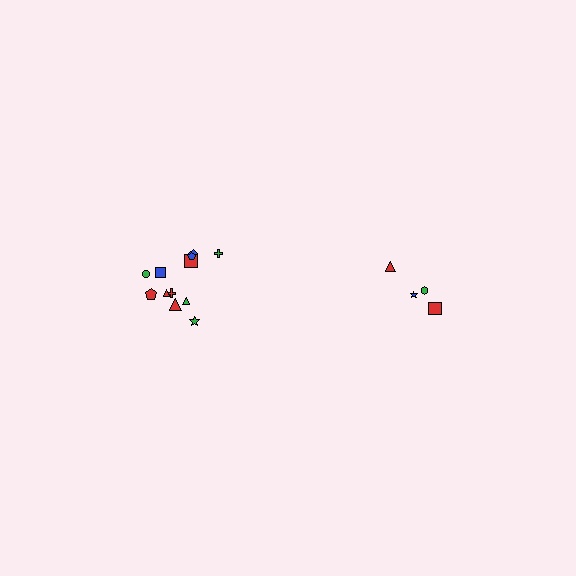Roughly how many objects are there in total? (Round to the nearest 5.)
Roughly 15 objects in total.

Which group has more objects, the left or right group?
The left group.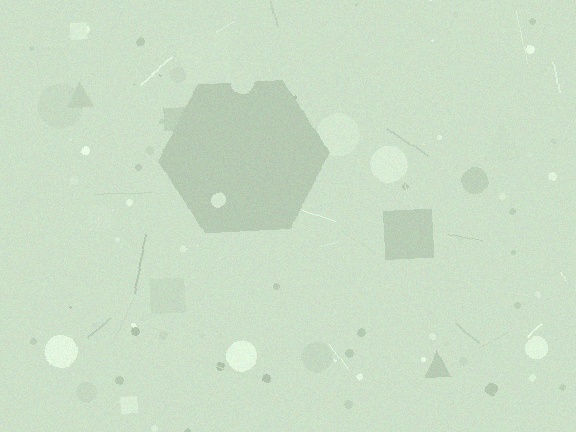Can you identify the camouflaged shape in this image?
The camouflaged shape is a hexagon.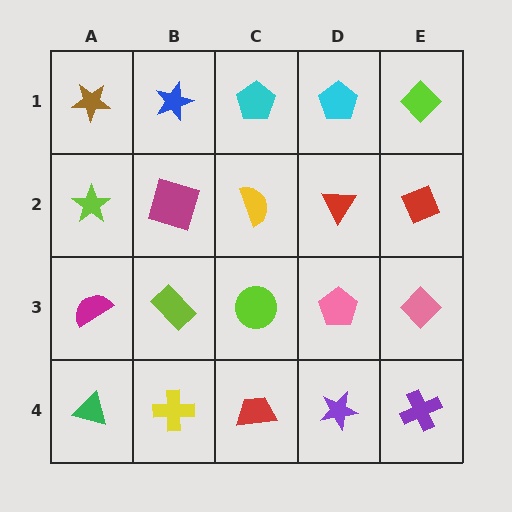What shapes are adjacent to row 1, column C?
A yellow semicircle (row 2, column C), a blue star (row 1, column B), a cyan pentagon (row 1, column D).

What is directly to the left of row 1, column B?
A brown star.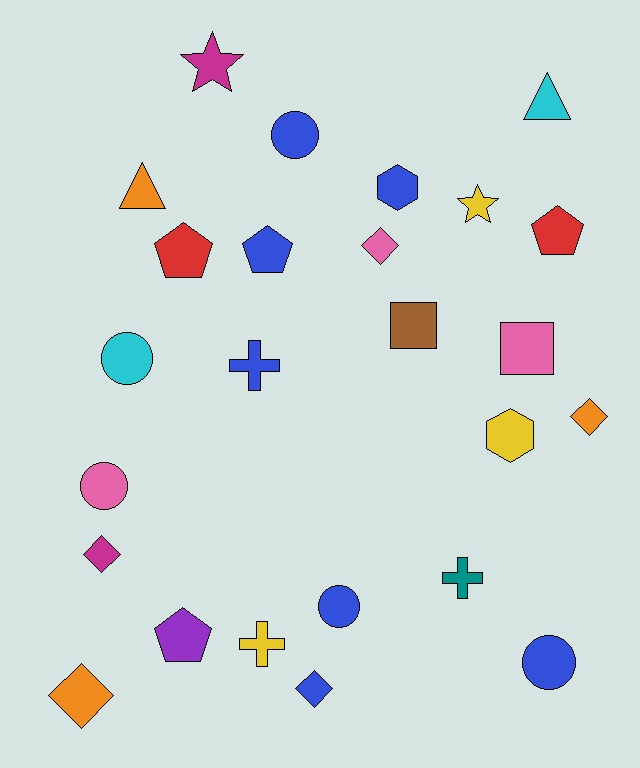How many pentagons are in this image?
There are 4 pentagons.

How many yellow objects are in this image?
There are 3 yellow objects.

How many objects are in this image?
There are 25 objects.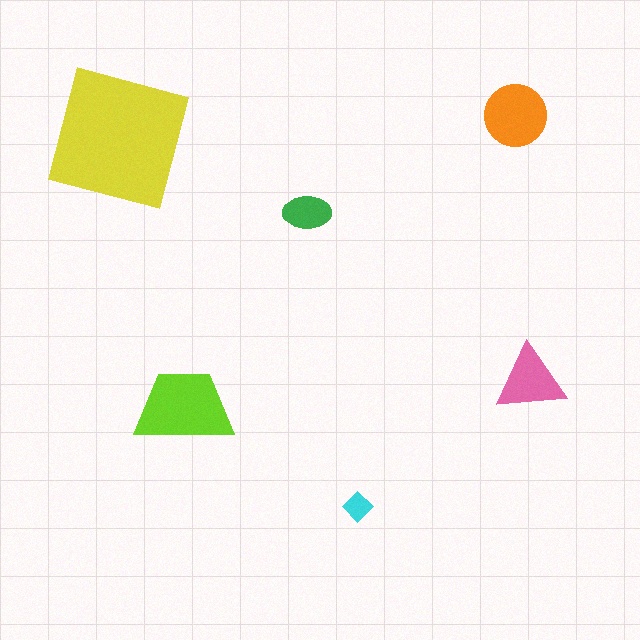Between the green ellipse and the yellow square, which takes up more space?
The yellow square.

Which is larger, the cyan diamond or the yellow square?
The yellow square.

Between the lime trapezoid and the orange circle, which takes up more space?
The lime trapezoid.